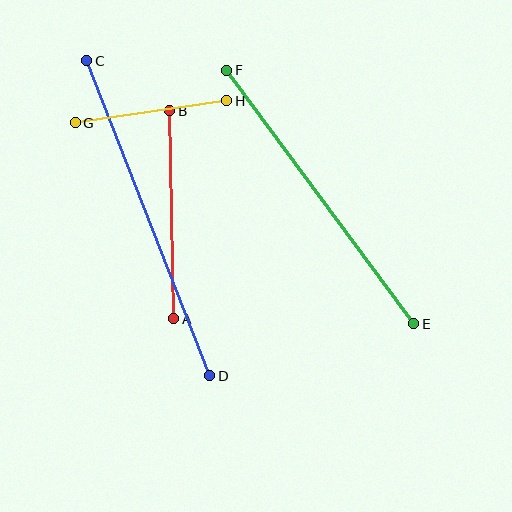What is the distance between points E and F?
The distance is approximately 315 pixels.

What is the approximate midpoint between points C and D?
The midpoint is at approximately (148, 218) pixels.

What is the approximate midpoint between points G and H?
The midpoint is at approximately (151, 112) pixels.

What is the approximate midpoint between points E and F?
The midpoint is at approximately (320, 197) pixels.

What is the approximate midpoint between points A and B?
The midpoint is at approximately (172, 215) pixels.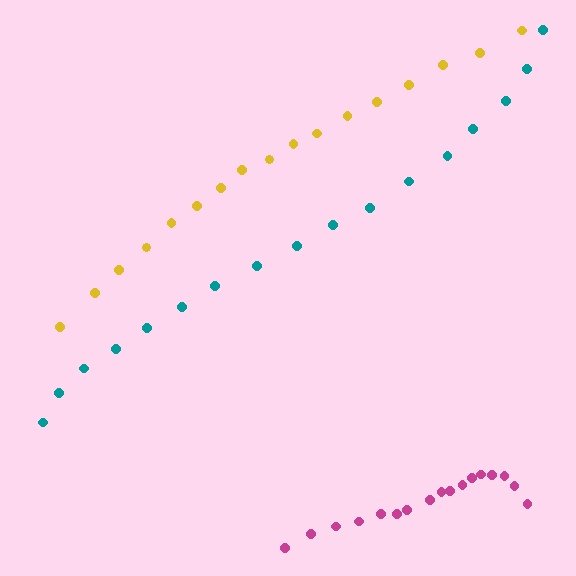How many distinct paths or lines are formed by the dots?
There are 3 distinct paths.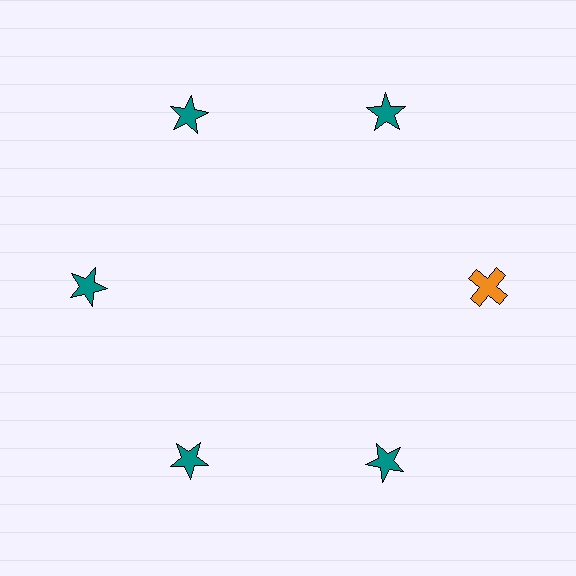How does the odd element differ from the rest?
It differs in both color (orange instead of teal) and shape (cross instead of star).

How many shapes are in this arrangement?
There are 6 shapes arranged in a ring pattern.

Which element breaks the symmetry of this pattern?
The orange cross at roughly the 3 o'clock position breaks the symmetry. All other shapes are teal stars.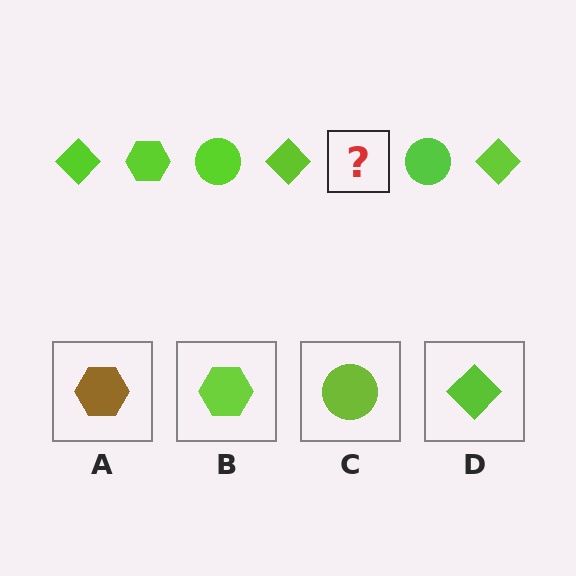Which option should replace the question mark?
Option B.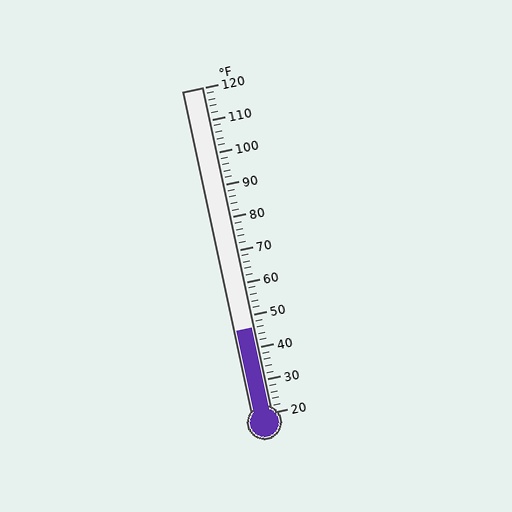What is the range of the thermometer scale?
The thermometer scale ranges from 20°F to 120°F.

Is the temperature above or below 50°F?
The temperature is below 50°F.